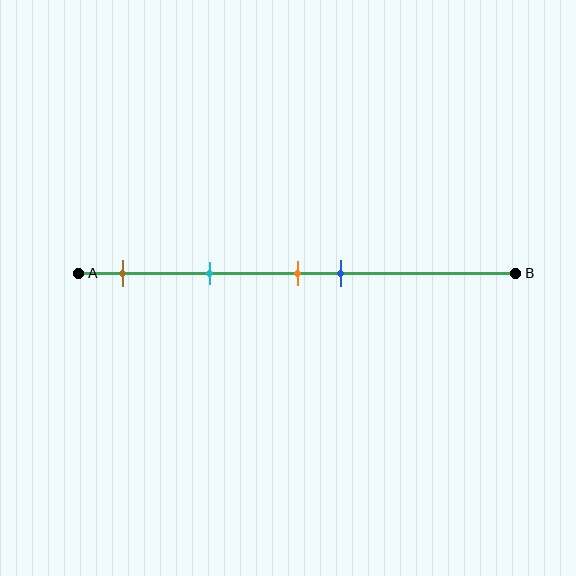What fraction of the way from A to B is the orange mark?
The orange mark is approximately 50% (0.5) of the way from A to B.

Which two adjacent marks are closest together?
The orange and blue marks are the closest adjacent pair.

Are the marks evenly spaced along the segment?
No, the marks are not evenly spaced.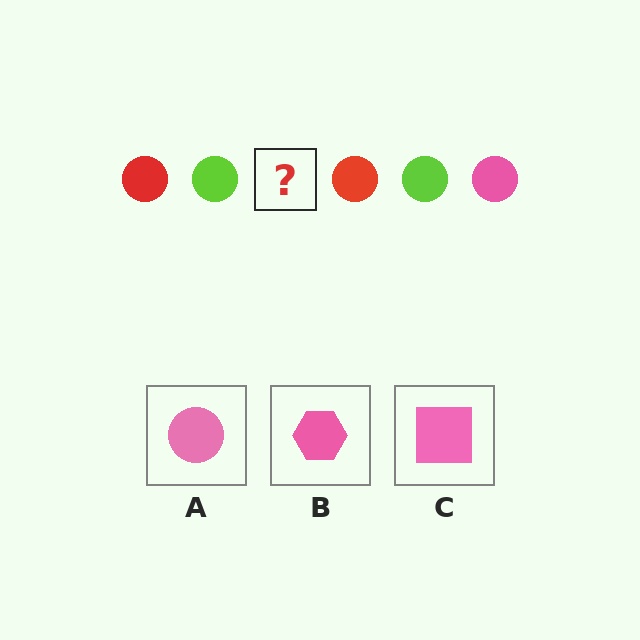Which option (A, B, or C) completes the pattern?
A.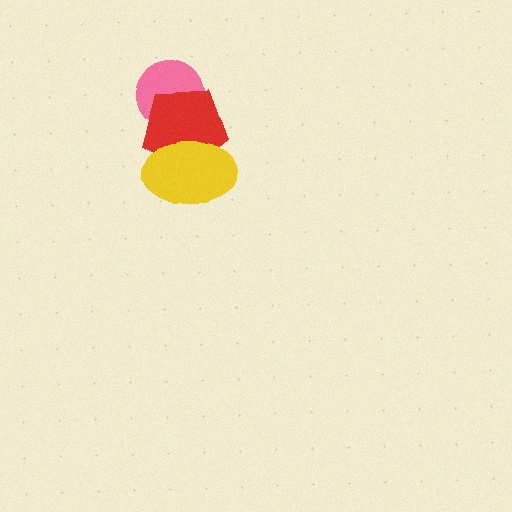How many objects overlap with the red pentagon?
2 objects overlap with the red pentagon.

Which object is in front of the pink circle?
The red pentagon is in front of the pink circle.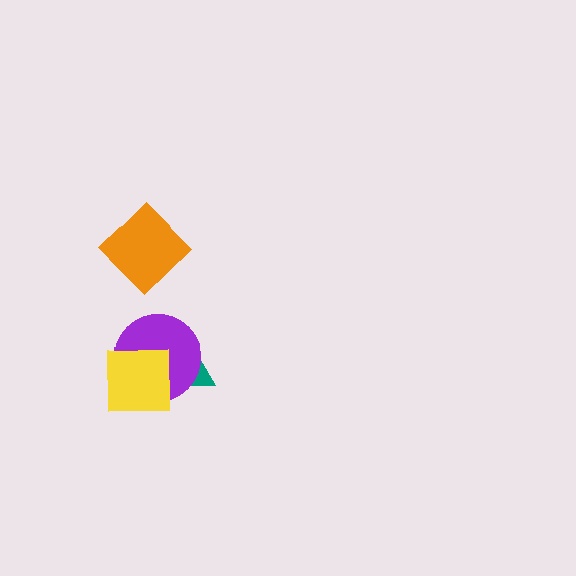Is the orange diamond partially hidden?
No, no other shape covers it.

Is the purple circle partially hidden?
Yes, it is partially covered by another shape.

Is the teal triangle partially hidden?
Yes, it is partially covered by another shape.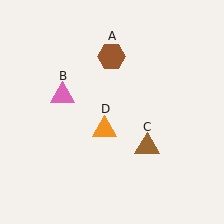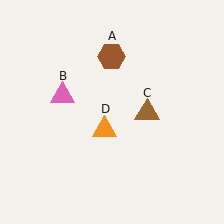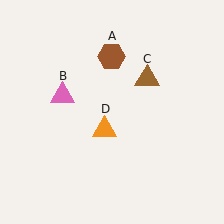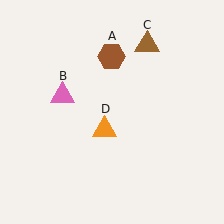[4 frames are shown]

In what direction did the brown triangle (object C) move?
The brown triangle (object C) moved up.